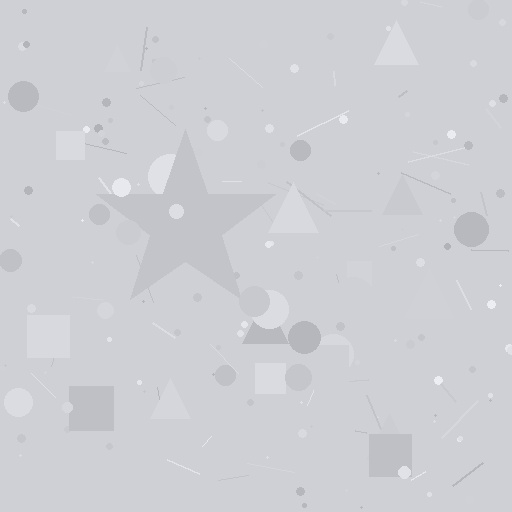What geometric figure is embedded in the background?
A star is embedded in the background.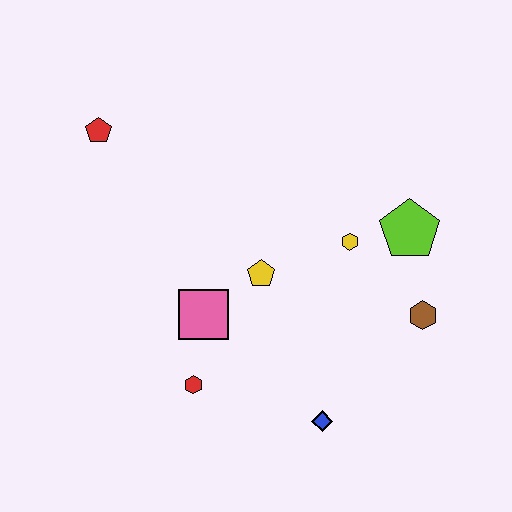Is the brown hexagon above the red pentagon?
No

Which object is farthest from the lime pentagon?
The red pentagon is farthest from the lime pentagon.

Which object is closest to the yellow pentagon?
The pink square is closest to the yellow pentagon.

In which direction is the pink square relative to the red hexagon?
The pink square is above the red hexagon.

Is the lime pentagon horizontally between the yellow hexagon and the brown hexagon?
Yes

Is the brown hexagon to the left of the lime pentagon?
No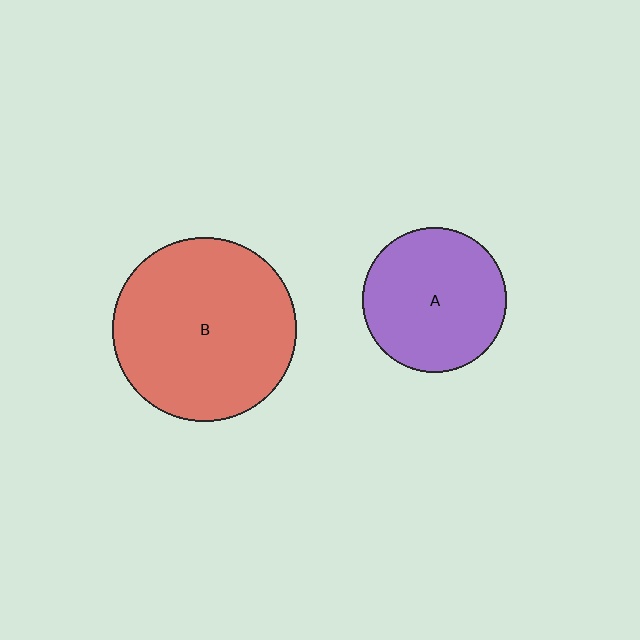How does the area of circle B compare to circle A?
Approximately 1.6 times.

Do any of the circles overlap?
No, none of the circles overlap.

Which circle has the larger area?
Circle B (red).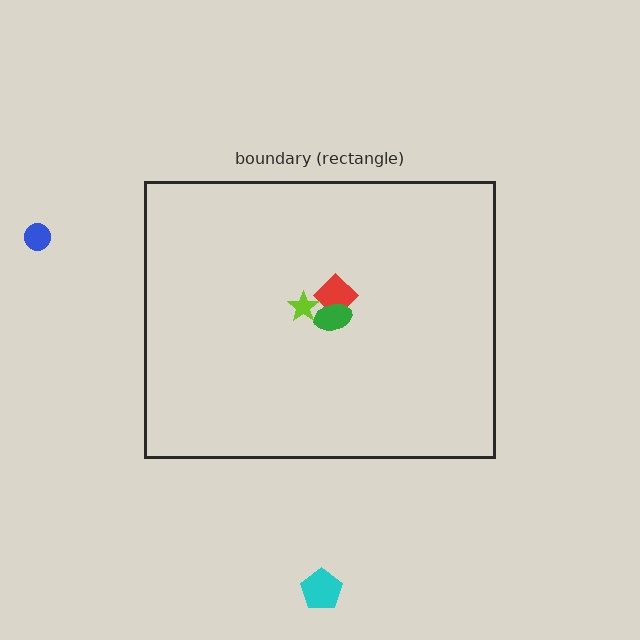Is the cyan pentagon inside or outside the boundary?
Outside.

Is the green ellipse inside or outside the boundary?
Inside.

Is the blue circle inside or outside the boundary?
Outside.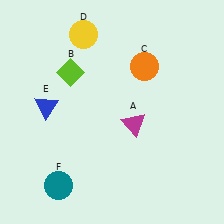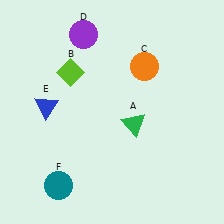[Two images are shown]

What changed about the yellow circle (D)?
In Image 1, D is yellow. In Image 2, it changed to purple.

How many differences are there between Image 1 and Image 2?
There are 2 differences between the two images.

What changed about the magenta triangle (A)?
In Image 1, A is magenta. In Image 2, it changed to green.